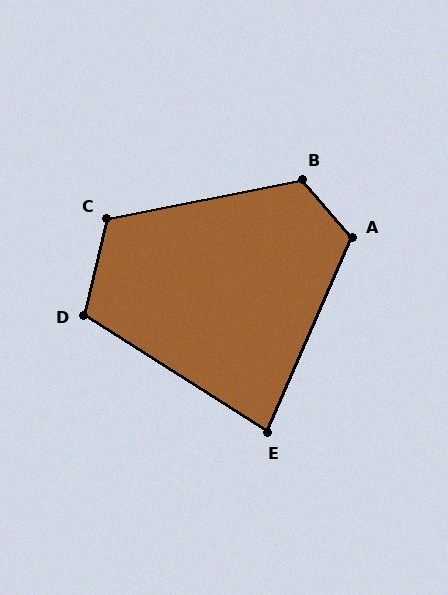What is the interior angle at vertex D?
Approximately 109 degrees (obtuse).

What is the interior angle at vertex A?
Approximately 116 degrees (obtuse).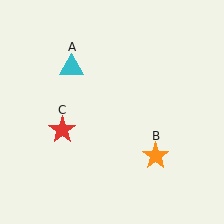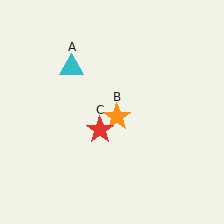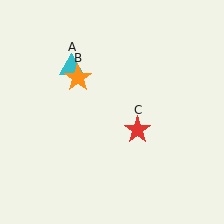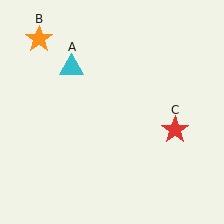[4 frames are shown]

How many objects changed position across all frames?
2 objects changed position: orange star (object B), red star (object C).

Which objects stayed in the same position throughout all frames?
Cyan triangle (object A) remained stationary.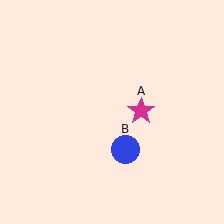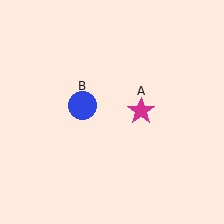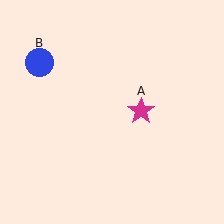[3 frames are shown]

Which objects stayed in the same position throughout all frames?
Magenta star (object A) remained stationary.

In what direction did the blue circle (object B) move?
The blue circle (object B) moved up and to the left.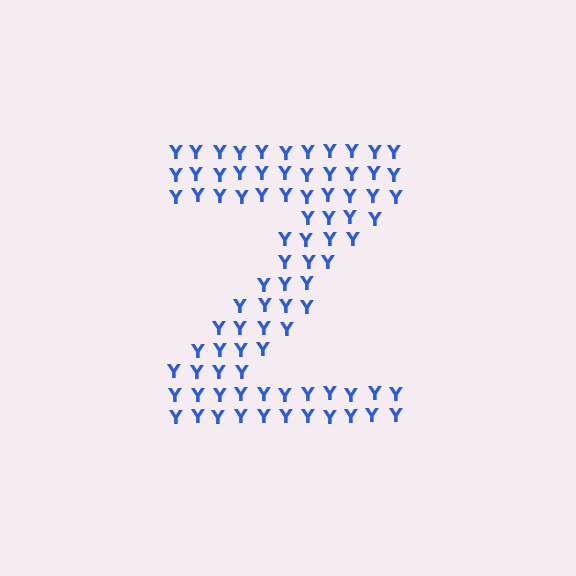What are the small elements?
The small elements are letter Y's.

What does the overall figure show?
The overall figure shows the letter Z.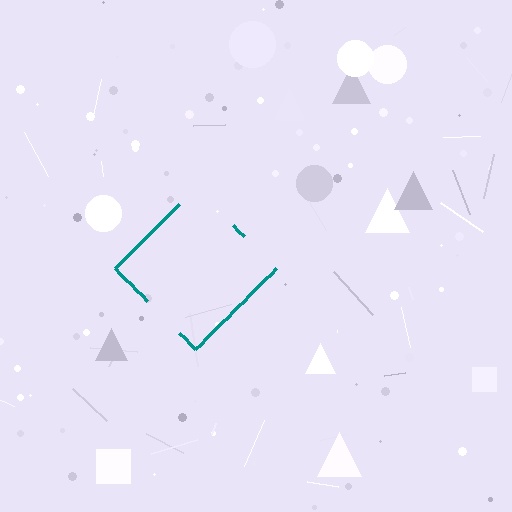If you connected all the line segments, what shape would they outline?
They would outline a diamond.